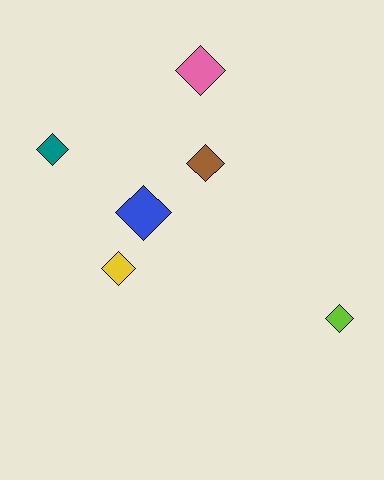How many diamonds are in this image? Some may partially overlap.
There are 6 diamonds.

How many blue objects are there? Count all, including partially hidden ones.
There is 1 blue object.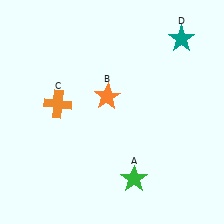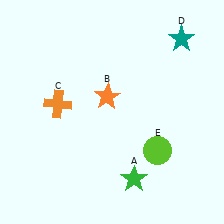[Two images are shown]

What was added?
A lime circle (E) was added in Image 2.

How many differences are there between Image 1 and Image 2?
There is 1 difference between the two images.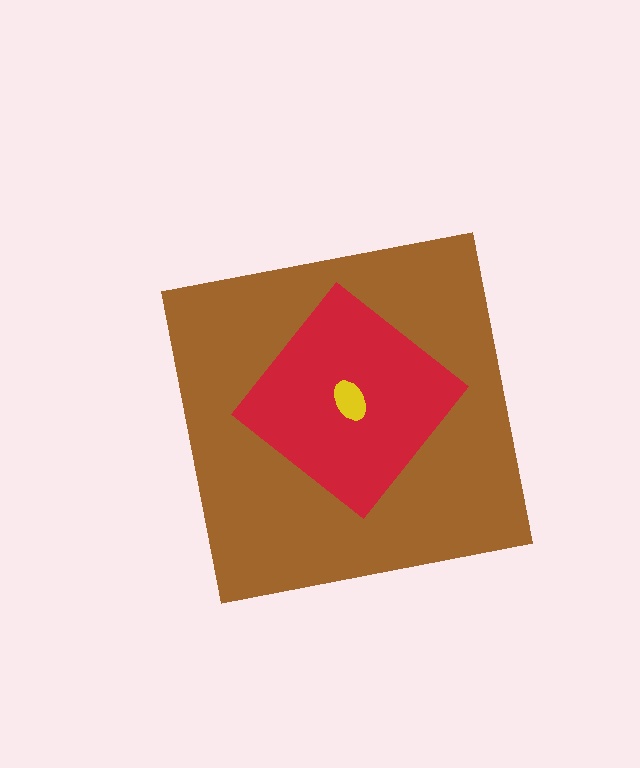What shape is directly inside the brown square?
The red diamond.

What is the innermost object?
The yellow ellipse.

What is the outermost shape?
The brown square.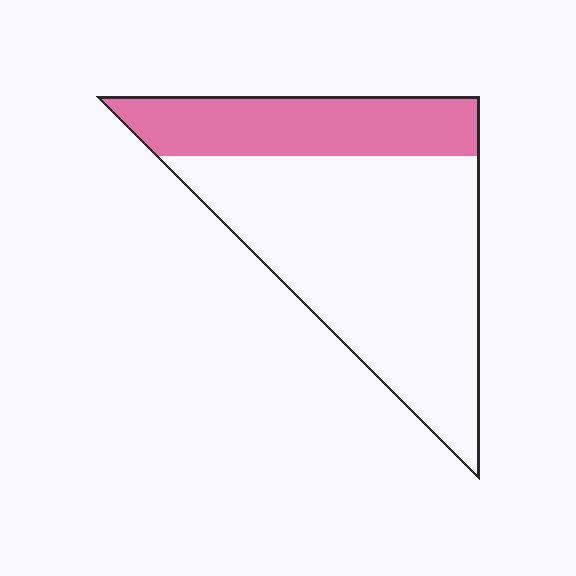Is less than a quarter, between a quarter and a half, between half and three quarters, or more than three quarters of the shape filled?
Between a quarter and a half.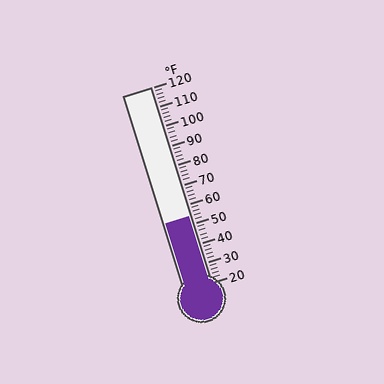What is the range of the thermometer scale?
The thermometer scale ranges from 20°F to 120°F.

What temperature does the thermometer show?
The thermometer shows approximately 54°F.